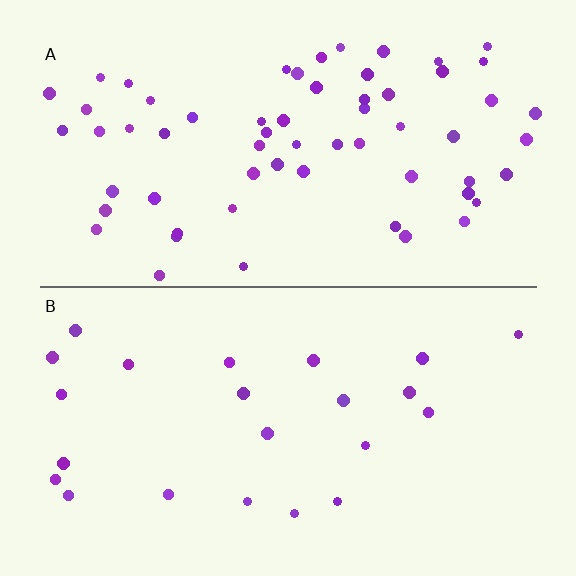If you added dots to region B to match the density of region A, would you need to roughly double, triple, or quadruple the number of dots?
Approximately triple.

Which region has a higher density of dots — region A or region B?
A (the top).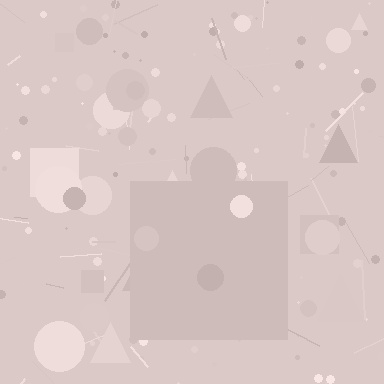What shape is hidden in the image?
A square is hidden in the image.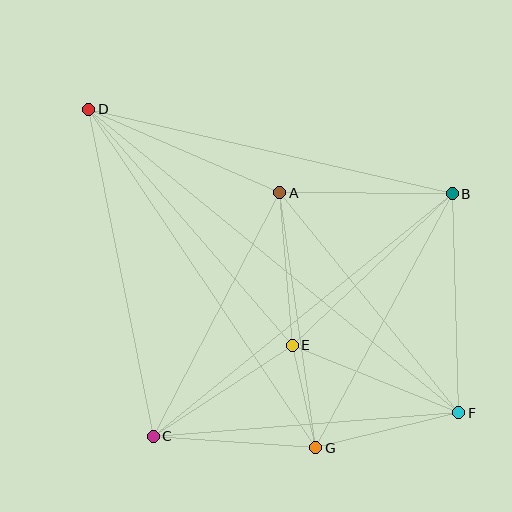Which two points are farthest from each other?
Points D and F are farthest from each other.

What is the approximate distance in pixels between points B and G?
The distance between B and G is approximately 288 pixels.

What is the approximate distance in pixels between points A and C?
The distance between A and C is approximately 274 pixels.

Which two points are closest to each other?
Points E and G are closest to each other.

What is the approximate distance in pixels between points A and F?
The distance between A and F is approximately 283 pixels.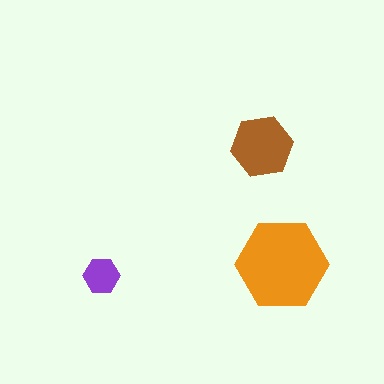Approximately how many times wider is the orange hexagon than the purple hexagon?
About 2.5 times wider.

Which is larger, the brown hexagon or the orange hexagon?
The orange one.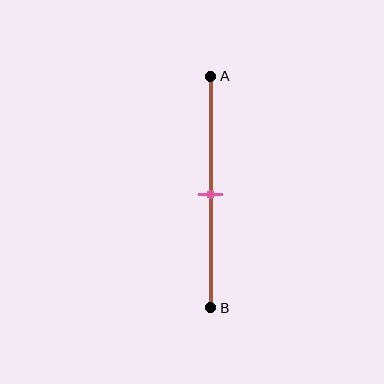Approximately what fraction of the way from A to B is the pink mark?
The pink mark is approximately 50% of the way from A to B.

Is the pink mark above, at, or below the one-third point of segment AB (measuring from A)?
The pink mark is below the one-third point of segment AB.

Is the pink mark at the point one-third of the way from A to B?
No, the mark is at about 50% from A, not at the 33% one-third point.